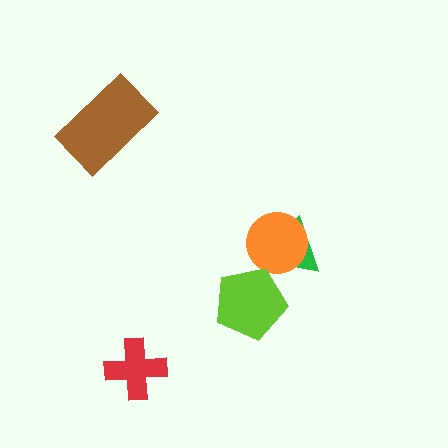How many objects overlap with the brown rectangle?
0 objects overlap with the brown rectangle.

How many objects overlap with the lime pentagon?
0 objects overlap with the lime pentagon.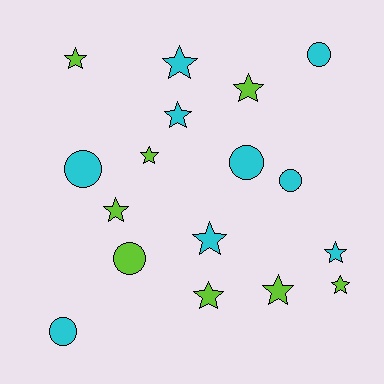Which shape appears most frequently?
Star, with 11 objects.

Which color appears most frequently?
Cyan, with 9 objects.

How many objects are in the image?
There are 17 objects.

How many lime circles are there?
There is 1 lime circle.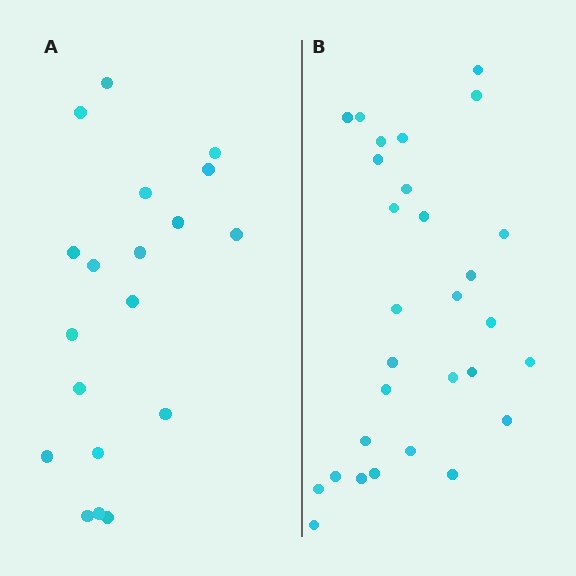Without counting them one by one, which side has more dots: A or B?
Region B (the right region) has more dots.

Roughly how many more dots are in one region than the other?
Region B has roughly 10 or so more dots than region A.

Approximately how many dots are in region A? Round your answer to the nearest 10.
About 20 dots. (The exact count is 19, which rounds to 20.)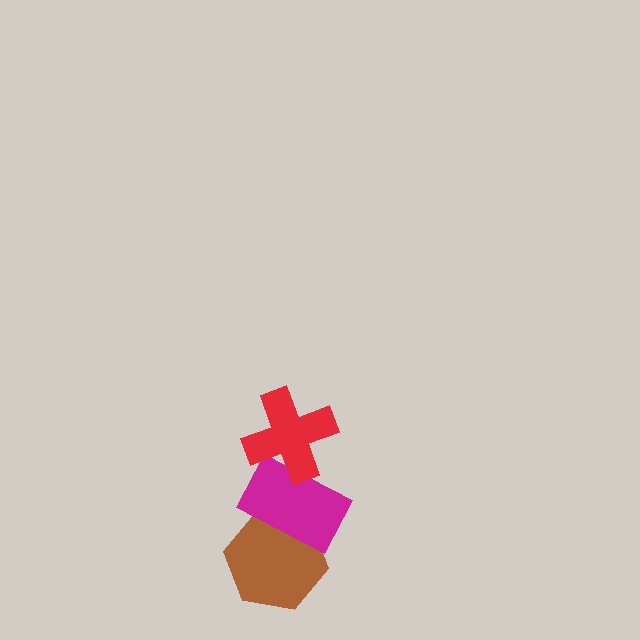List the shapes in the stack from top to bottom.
From top to bottom: the red cross, the magenta rectangle, the brown hexagon.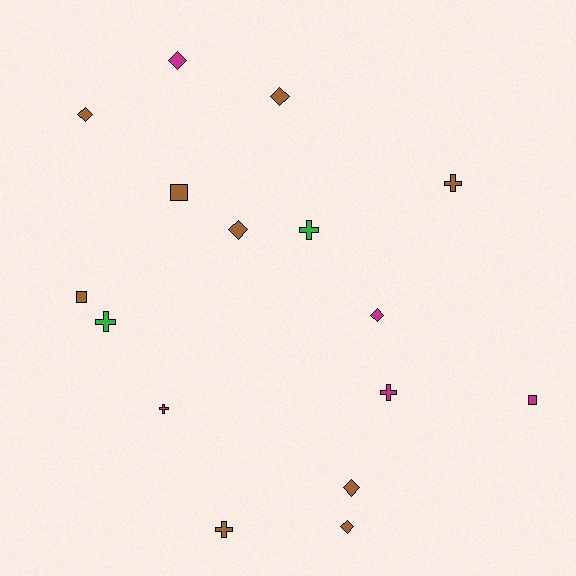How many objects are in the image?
There are 16 objects.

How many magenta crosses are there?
There are 2 magenta crosses.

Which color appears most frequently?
Brown, with 9 objects.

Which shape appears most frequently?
Diamond, with 7 objects.